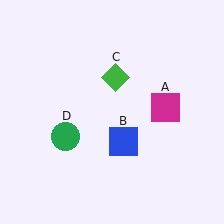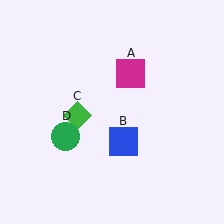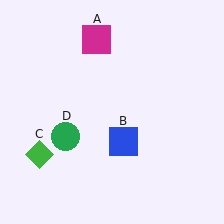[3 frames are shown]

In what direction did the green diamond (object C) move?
The green diamond (object C) moved down and to the left.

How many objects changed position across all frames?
2 objects changed position: magenta square (object A), green diamond (object C).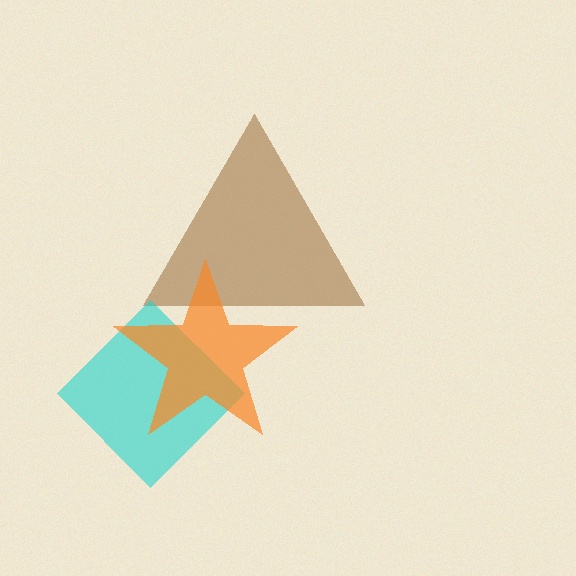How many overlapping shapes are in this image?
There are 3 overlapping shapes in the image.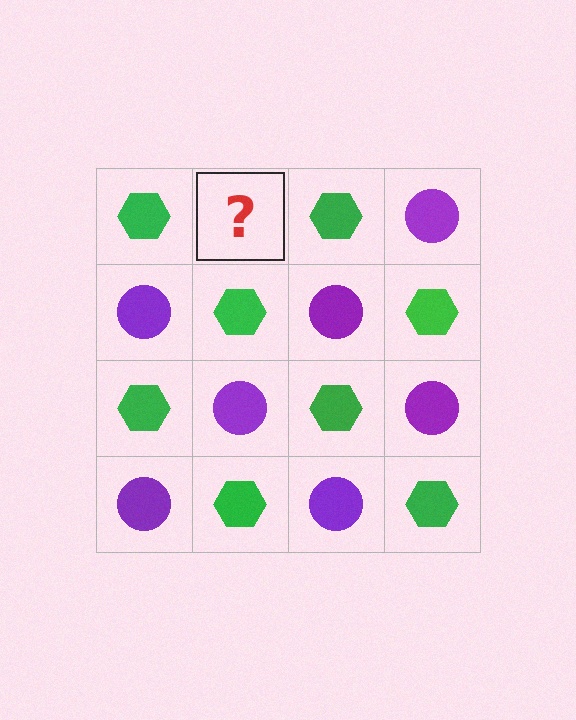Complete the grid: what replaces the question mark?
The question mark should be replaced with a purple circle.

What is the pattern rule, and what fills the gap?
The rule is that it alternates green hexagon and purple circle in a checkerboard pattern. The gap should be filled with a purple circle.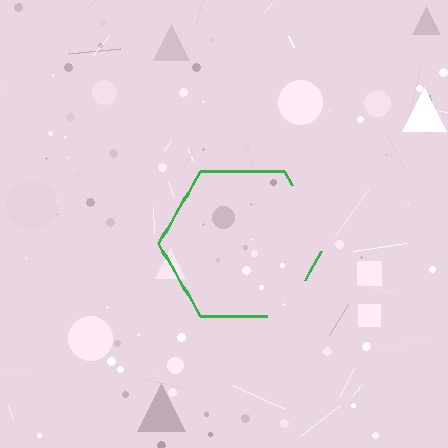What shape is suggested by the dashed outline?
The dashed outline suggests a hexagon.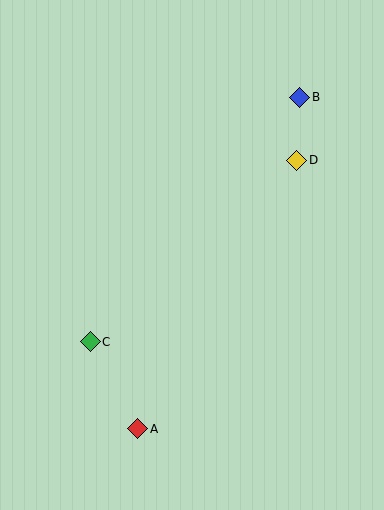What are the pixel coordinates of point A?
Point A is at (138, 429).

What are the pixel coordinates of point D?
Point D is at (297, 160).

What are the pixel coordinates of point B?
Point B is at (299, 97).